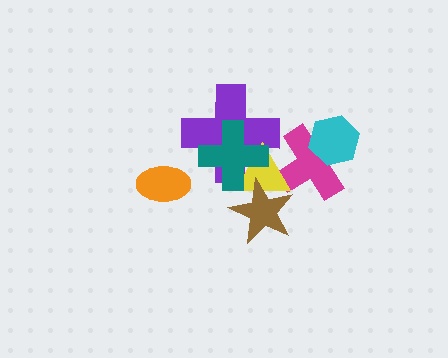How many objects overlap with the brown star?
1 object overlaps with the brown star.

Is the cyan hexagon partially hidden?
No, no other shape covers it.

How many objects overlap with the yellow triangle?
4 objects overlap with the yellow triangle.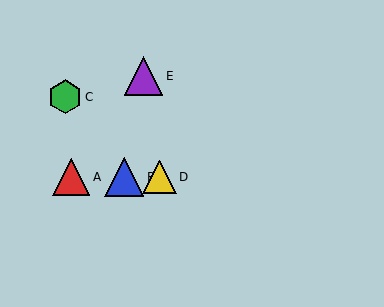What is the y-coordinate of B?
Object B is at y≈177.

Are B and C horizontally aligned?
No, B is at y≈177 and C is at y≈97.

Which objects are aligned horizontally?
Objects A, B, D are aligned horizontally.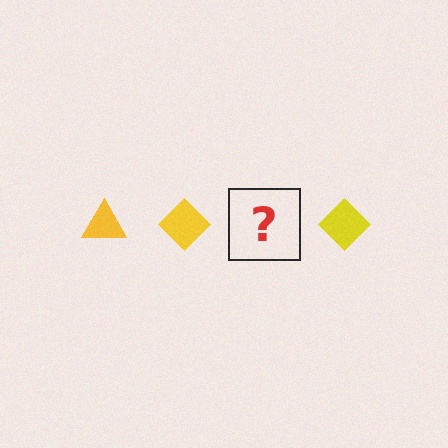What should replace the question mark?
The question mark should be replaced with a yellow triangle.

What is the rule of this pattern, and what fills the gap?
The rule is that the pattern cycles through triangle, diamond shapes in yellow. The gap should be filled with a yellow triangle.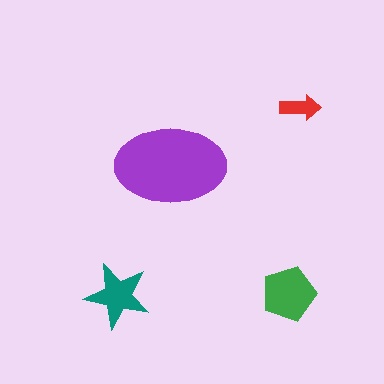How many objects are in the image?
There are 4 objects in the image.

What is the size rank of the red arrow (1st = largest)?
4th.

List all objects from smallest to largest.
The red arrow, the teal star, the green pentagon, the purple ellipse.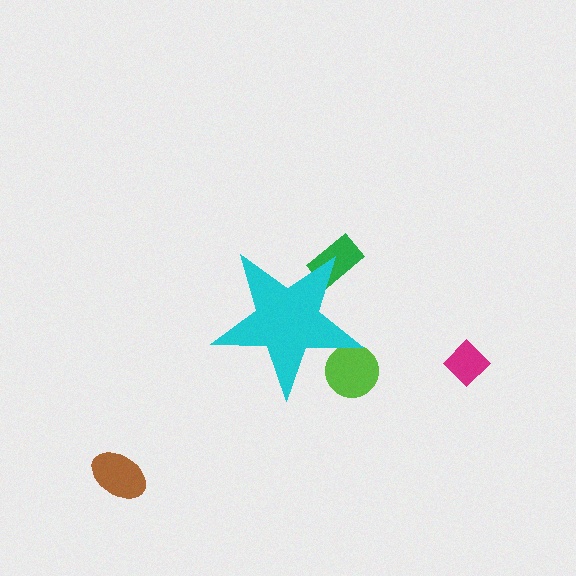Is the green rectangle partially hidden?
Yes, the green rectangle is partially hidden behind the cyan star.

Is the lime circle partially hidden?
Yes, the lime circle is partially hidden behind the cyan star.